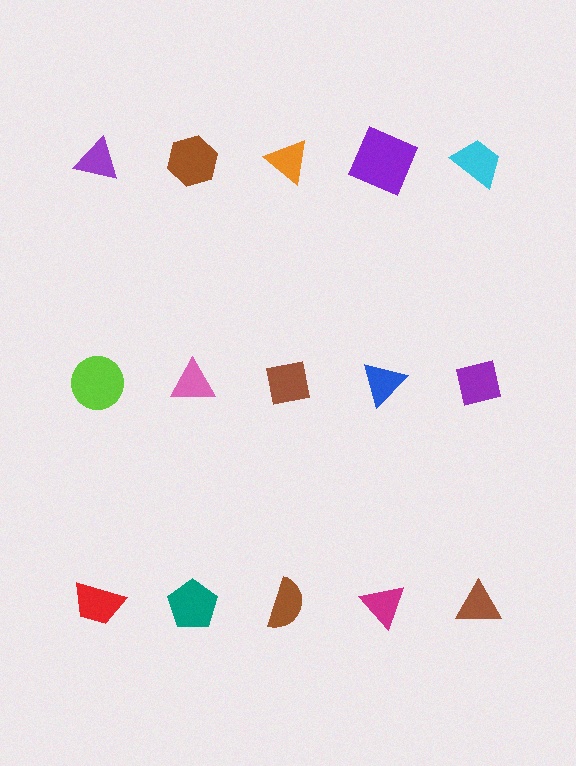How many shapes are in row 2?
5 shapes.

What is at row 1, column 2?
A brown hexagon.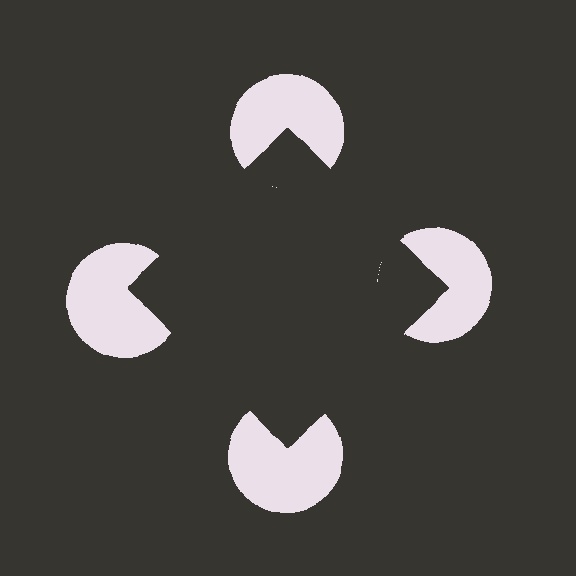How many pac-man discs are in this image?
There are 4 — one at each vertex of the illusory square.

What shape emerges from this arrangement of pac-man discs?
An illusory square — its edges are inferred from the aligned wedge cuts in the pac-man discs, not physically drawn.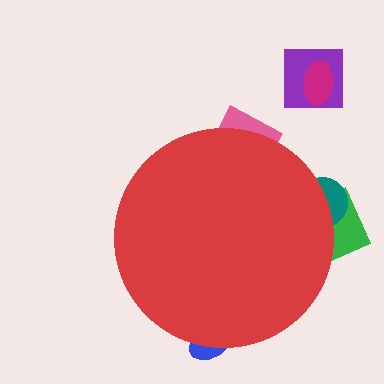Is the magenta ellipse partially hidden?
No, the magenta ellipse is fully visible.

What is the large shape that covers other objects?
A red circle.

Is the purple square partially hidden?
No, the purple square is fully visible.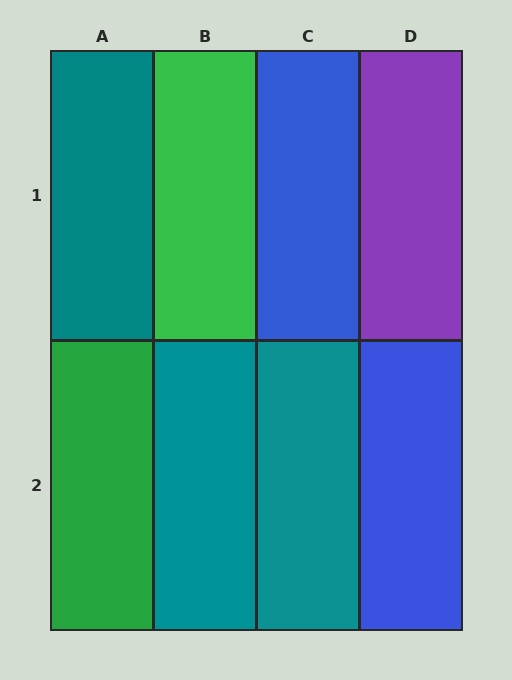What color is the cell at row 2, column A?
Green.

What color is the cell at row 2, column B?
Teal.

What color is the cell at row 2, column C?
Teal.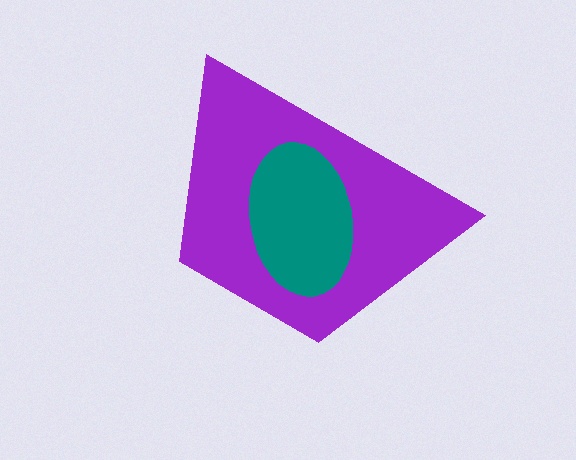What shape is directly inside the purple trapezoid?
The teal ellipse.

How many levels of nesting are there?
2.